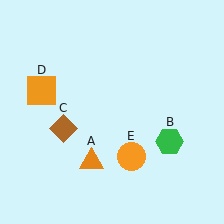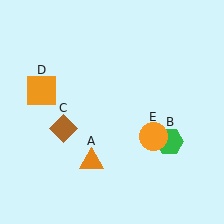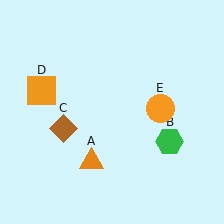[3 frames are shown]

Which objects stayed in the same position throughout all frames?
Orange triangle (object A) and green hexagon (object B) and brown diamond (object C) and orange square (object D) remained stationary.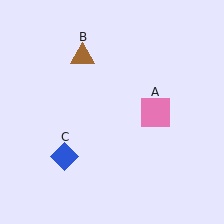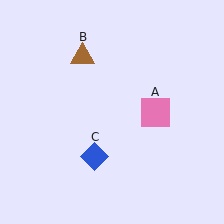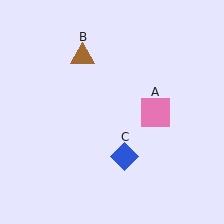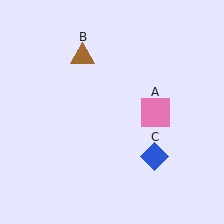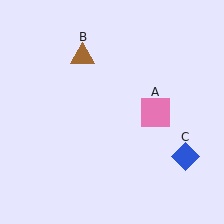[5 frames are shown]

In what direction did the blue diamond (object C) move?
The blue diamond (object C) moved right.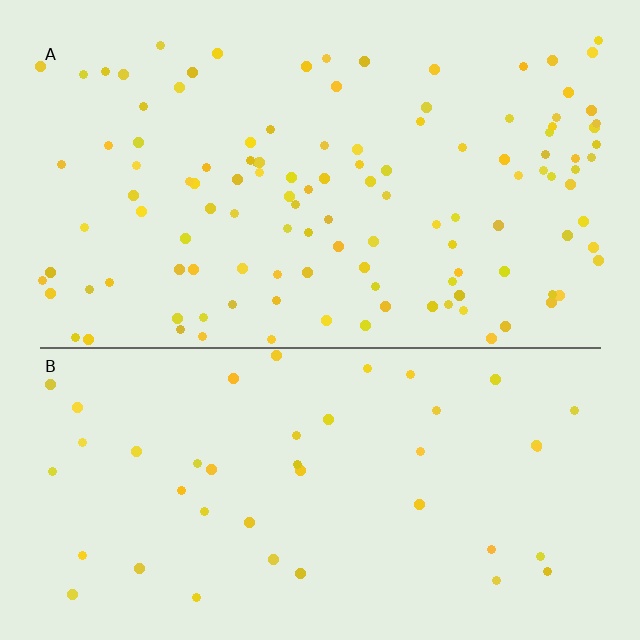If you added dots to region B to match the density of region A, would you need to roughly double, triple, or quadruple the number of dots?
Approximately triple.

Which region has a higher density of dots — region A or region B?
A (the top).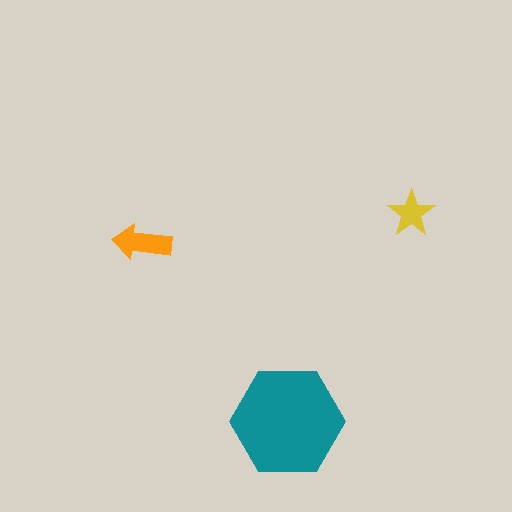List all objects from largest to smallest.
The teal hexagon, the orange arrow, the yellow star.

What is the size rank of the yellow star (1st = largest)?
3rd.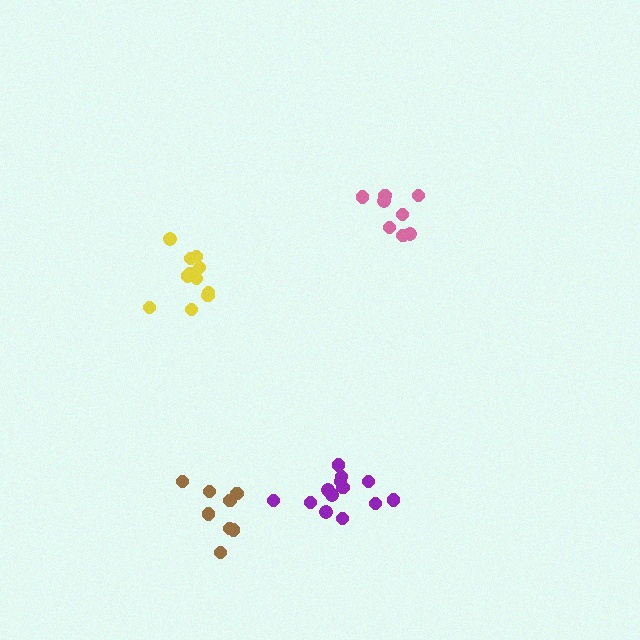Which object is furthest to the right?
The pink cluster is rightmost.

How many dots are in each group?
Group 1: 8 dots, Group 2: 8 dots, Group 3: 11 dots, Group 4: 13 dots (40 total).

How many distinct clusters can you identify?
There are 4 distinct clusters.